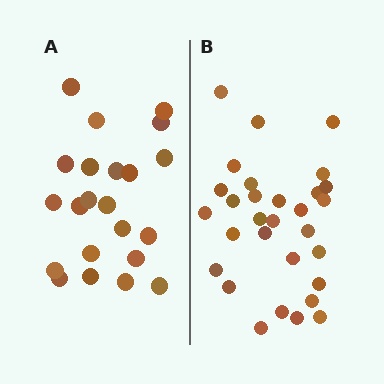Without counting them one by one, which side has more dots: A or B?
Region B (the right region) has more dots.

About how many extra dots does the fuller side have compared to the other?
Region B has roughly 8 or so more dots than region A.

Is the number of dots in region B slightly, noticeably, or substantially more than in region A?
Region B has noticeably more, but not dramatically so. The ratio is roughly 1.4 to 1.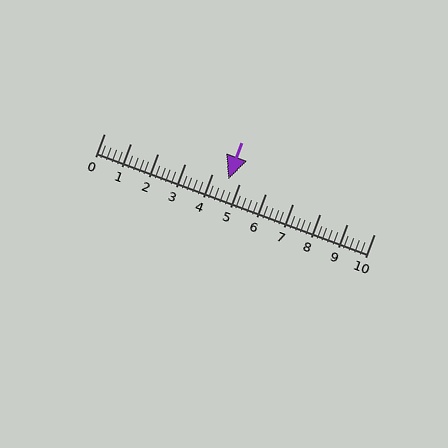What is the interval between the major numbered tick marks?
The major tick marks are spaced 1 units apart.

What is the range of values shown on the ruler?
The ruler shows values from 0 to 10.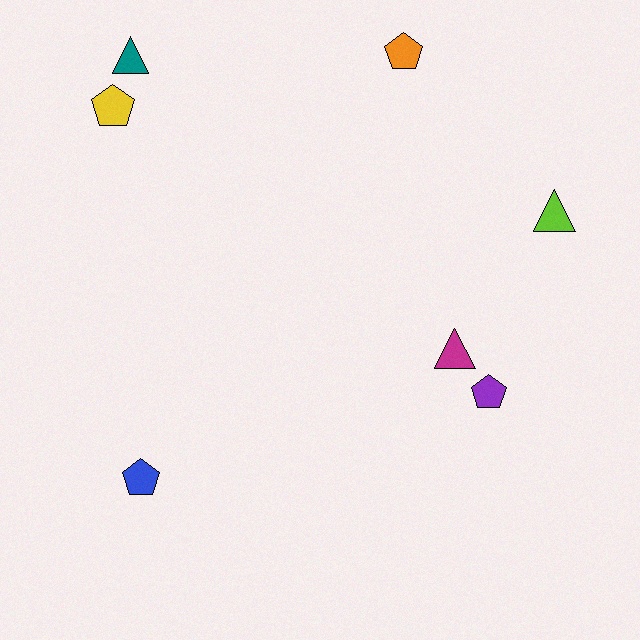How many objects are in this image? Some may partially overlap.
There are 7 objects.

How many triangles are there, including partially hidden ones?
There are 3 triangles.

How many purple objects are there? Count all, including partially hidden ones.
There is 1 purple object.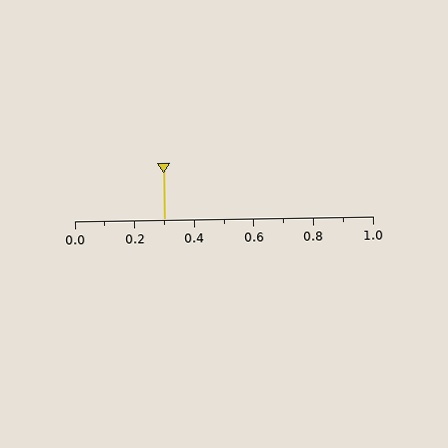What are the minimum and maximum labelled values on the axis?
The axis runs from 0.0 to 1.0.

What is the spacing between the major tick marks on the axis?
The major ticks are spaced 0.2 apart.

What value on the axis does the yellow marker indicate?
The marker indicates approximately 0.3.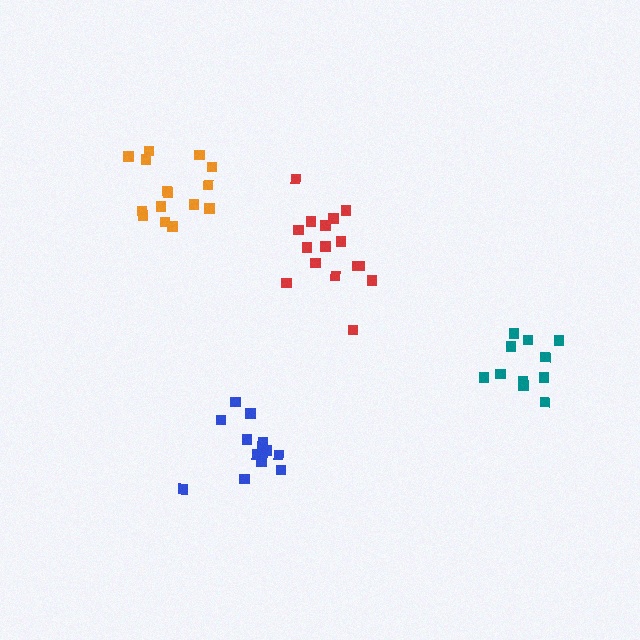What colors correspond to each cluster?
The clusters are colored: blue, teal, orange, red.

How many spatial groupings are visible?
There are 4 spatial groupings.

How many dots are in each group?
Group 1: 13 dots, Group 2: 11 dots, Group 3: 15 dots, Group 4: 16 dots (55 total).